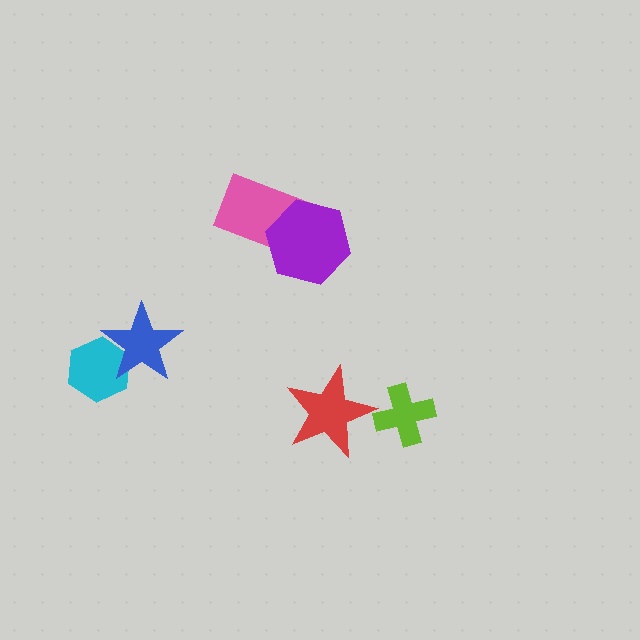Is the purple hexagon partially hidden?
No, no other shape covers it.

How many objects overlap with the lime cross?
0 objects overlap with the lime cross.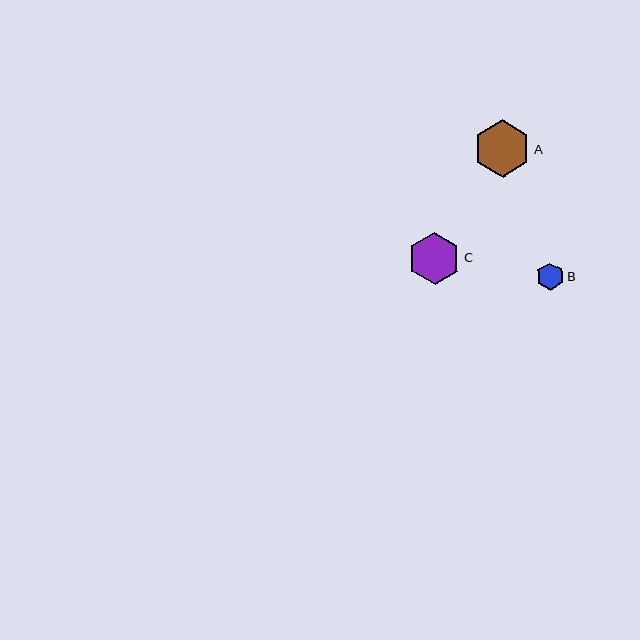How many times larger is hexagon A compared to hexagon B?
Hexagon A is approximately 2.1 times the size of hexagon B.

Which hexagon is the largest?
Hexagon A is the largest with a size of approximately 57 pixels.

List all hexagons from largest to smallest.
From largest to smallest: A, C, B.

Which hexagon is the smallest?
Hexagon B is the smallest with a size of approximately 27 pixels.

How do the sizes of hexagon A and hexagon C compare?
Hexagon A and hexagon C are approximately the same size.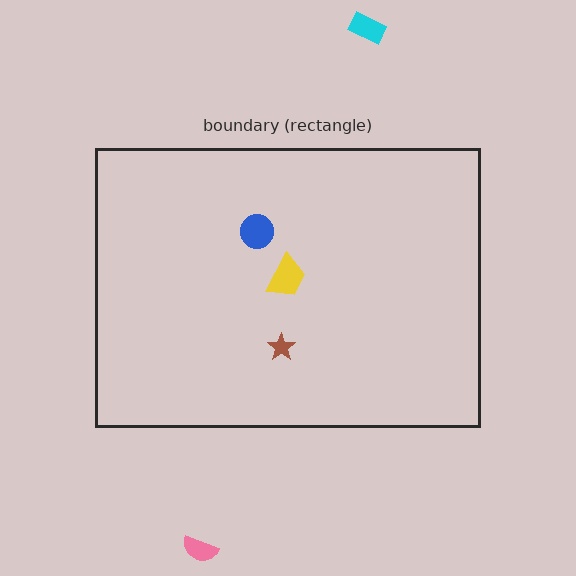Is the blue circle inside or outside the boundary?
Inside.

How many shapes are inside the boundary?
3 inside, 2 outside.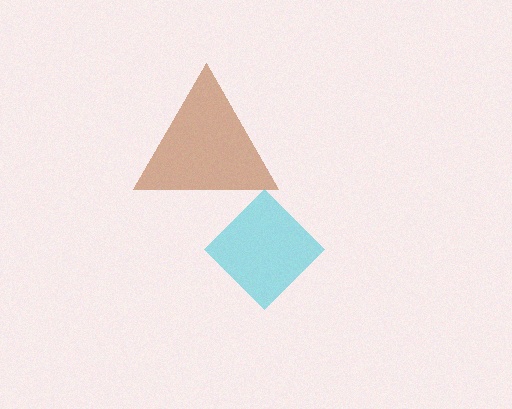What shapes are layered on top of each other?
The layered shapes are: a brown triangle, a cyan diamond.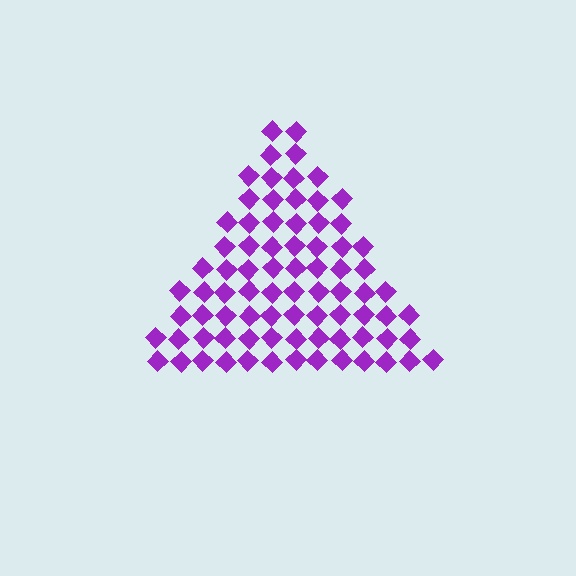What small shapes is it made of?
It is made of small diamonds.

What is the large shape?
The large shape is a triangle.